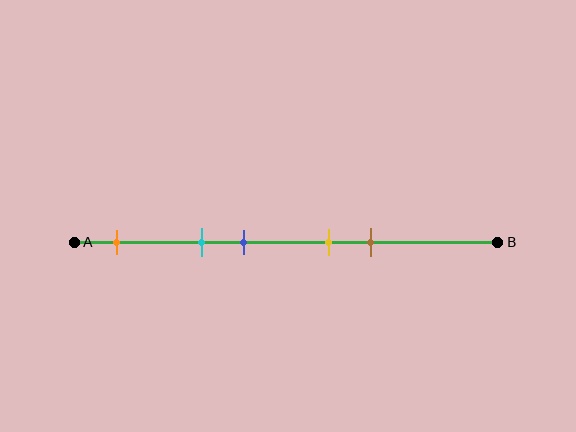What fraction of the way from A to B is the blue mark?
The blue mark is approximately 40% (0.4) of the way from A to B.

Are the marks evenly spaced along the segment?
No, the marks are not evenly spaced.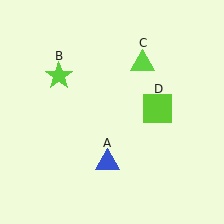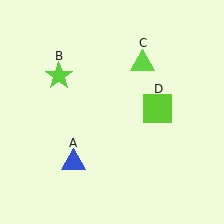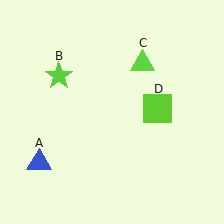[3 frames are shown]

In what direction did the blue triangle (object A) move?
The blue triangle (object A) moved left.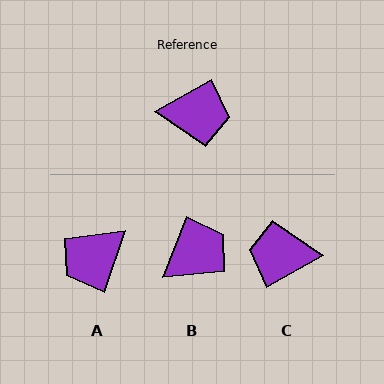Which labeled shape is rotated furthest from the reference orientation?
C, about 180 degrees away.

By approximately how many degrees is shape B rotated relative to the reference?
Approximately 40 degrees counter-clockwise.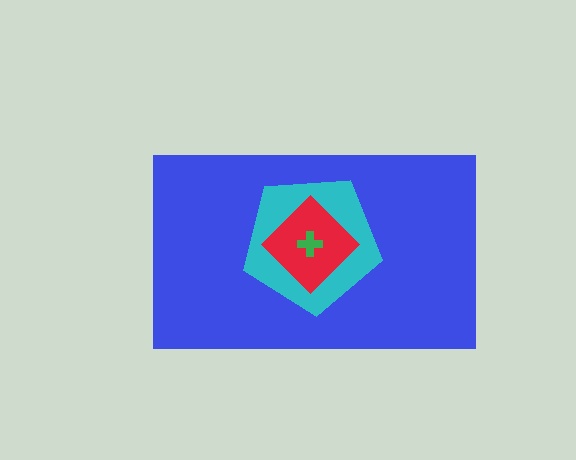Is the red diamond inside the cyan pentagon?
Yes.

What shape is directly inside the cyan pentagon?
The red diamond.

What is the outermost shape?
The blue rectangle.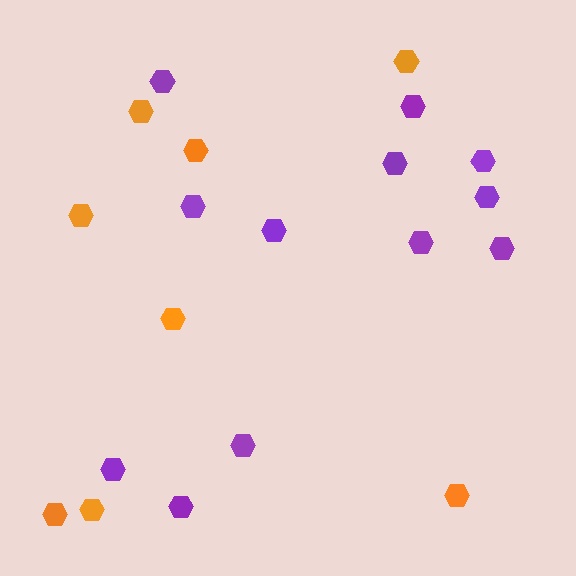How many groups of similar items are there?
There are 2 groups: one group of purple hexagons (12) and one group of orange hexagons (8).